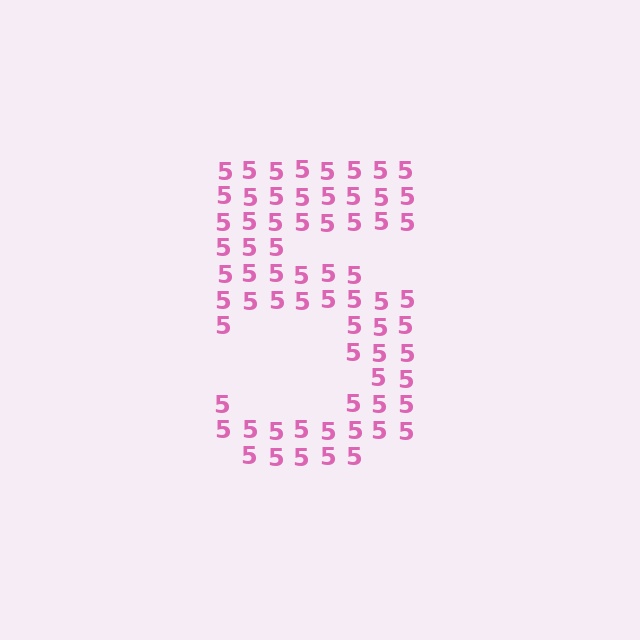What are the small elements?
The small elements are digit 5's.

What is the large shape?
The large shape is the digit 5.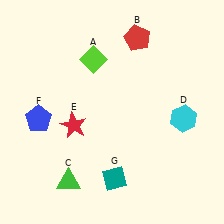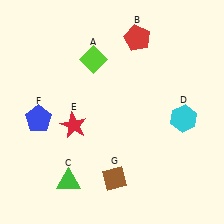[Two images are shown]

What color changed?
The diamond (G) changed from teal in Image 1 to brown in Image 2.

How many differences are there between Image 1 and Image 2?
There is 1 difference between the two images.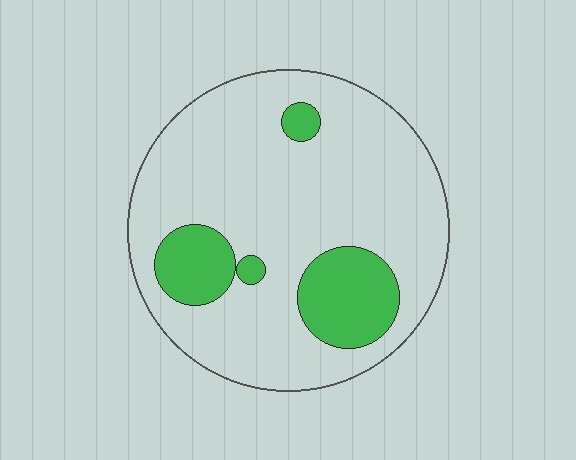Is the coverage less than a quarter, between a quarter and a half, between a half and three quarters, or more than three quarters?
Less than a quarter.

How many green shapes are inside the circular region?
4.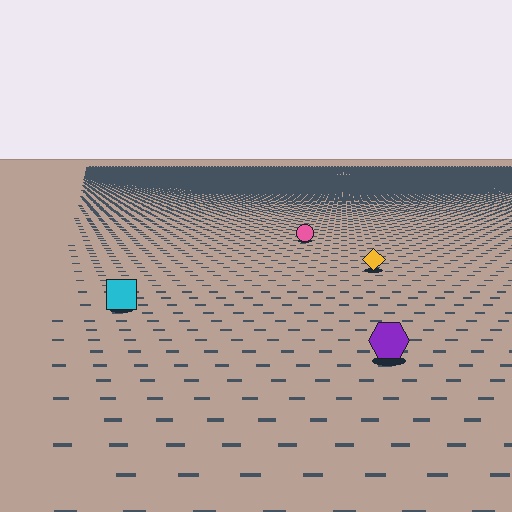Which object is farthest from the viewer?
The pink circle is farthest from the viewer. It appears smaller and the ground texture around it is denser.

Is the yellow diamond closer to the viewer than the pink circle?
Yes. The yellow diamond is closer — you can tell from the texture gradient: the ground texture is coarser near it.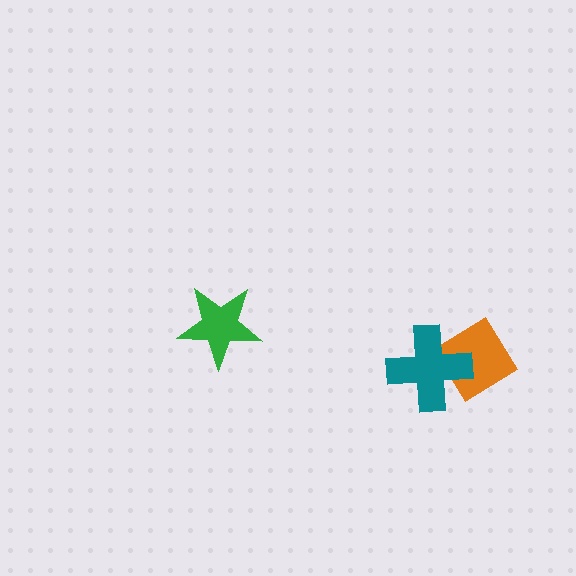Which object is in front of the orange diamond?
The teal cross is in front of the orange diamond.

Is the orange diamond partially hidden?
Yes, it is partially covered by another shape.